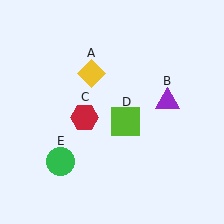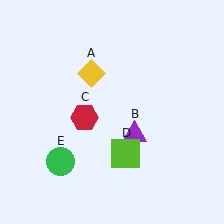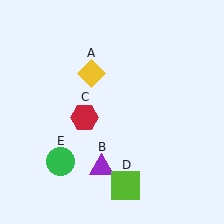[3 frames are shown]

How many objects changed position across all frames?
2 objects changed position: purple triangle (object B), lime square (object D).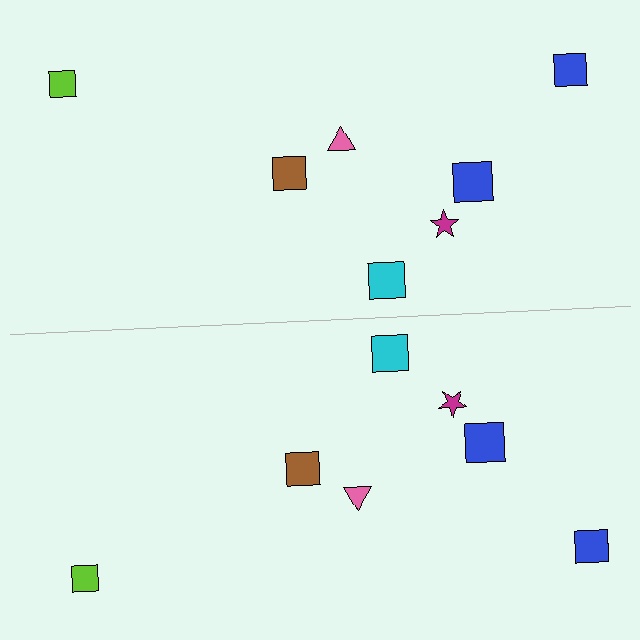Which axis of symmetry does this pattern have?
The pattern has a horizontal axis of symmetry running through the center of the image.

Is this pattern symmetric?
Yes, this pattern has bilateral (reflection) symmetry.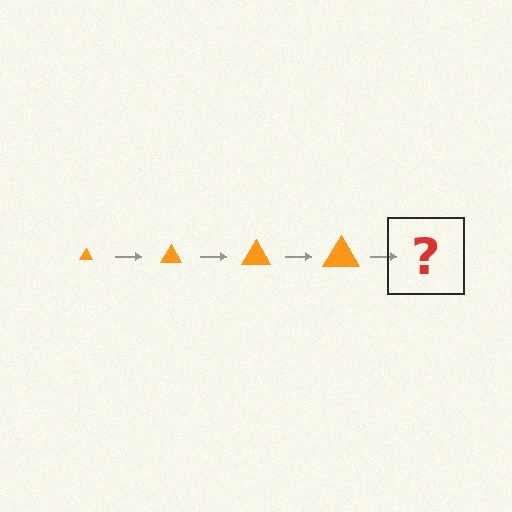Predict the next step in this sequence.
The next step is an orange triangle, larger than the previous one.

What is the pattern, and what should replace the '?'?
The pattern is that the triangle gets progressively larger each step. The '?' should be an orange triangle, larger than the previous one.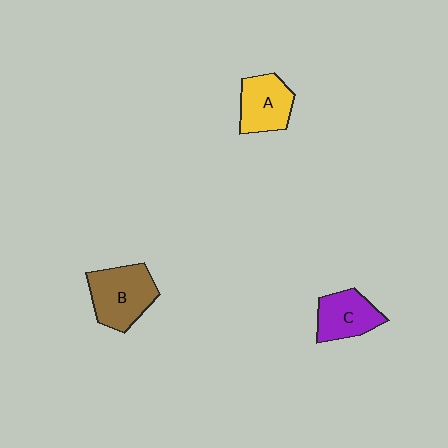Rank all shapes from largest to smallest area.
From largest to smallest: B (brown), A (yellow), C (purple).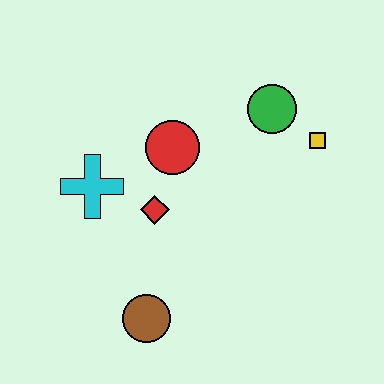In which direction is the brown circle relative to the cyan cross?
The brown circle is below the cyan cross.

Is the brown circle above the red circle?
No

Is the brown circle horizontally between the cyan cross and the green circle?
Yes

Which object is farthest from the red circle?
The brown circle is farthest from the red circle.